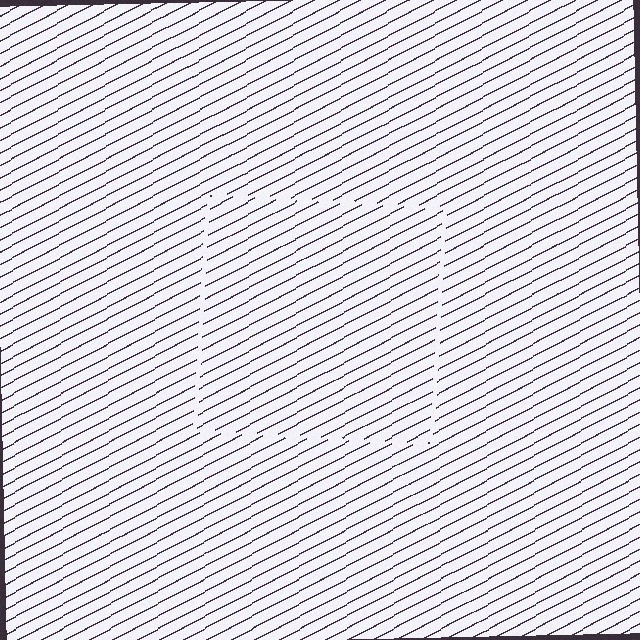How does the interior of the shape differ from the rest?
The interior of the shape contains the same grating, shifted by half a period — the contour is defined by the phase discontinuity where line-ends from the inner and outer gratings abut.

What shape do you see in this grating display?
An illusory square. The interior of the shape contains the same grating, shifted by half a period — the contour is defined by the phase discontinuity where line-ends from the inner and outer gratings abut.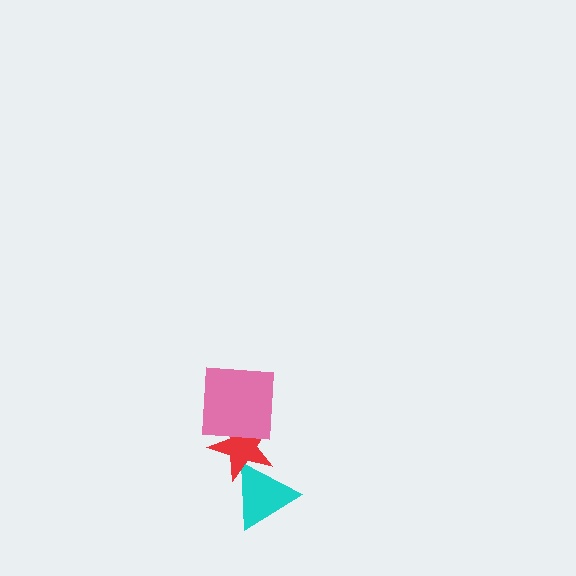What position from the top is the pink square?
The pink square is 1st from the top.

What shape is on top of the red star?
The pink square is on top of the red star.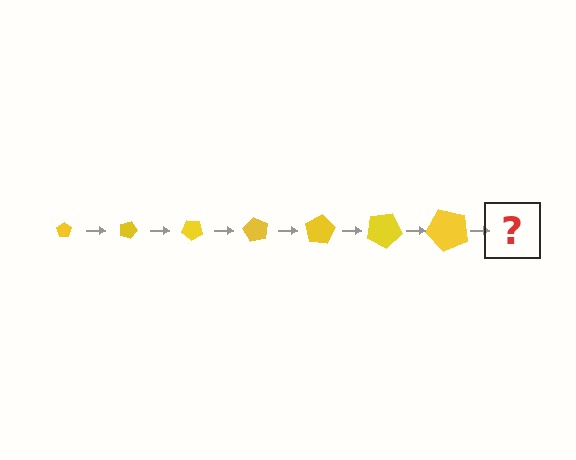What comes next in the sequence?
The next element should be a pentagon, larger than the previous one and rotated 140 degrees from the start.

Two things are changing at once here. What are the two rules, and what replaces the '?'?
The two rules are that the pentagon grows larger each step and it rotates 20 degrees each step. The '?' should be a pentagon, larger than the previous one and rotated 140 degrees from the start.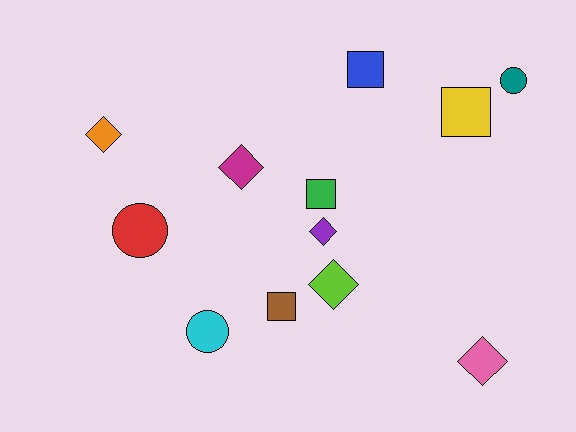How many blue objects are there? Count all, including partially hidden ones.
There is 1 blue object.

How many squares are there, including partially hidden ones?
There are 4 squares.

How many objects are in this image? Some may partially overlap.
There are 12 objects.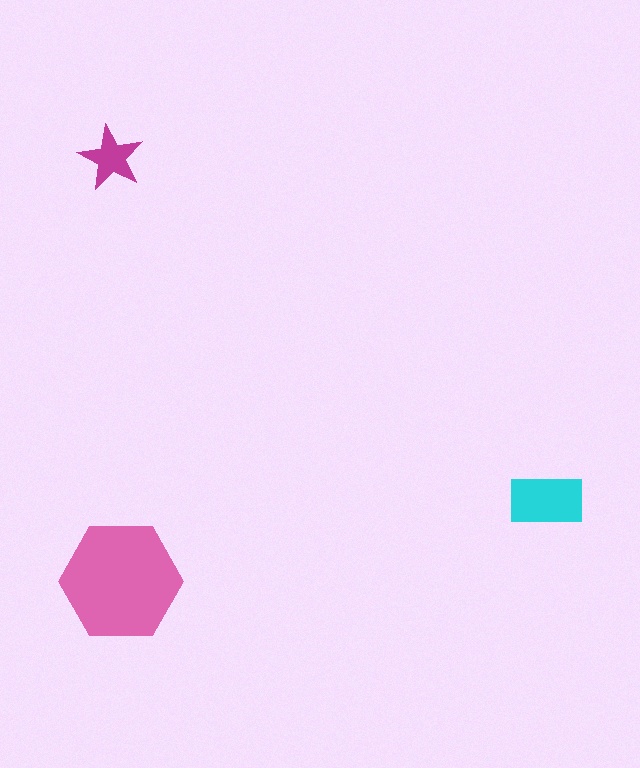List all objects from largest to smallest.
The pink hexagon, the cyan rectangle, the magenta star.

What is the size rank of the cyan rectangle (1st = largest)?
2nd.